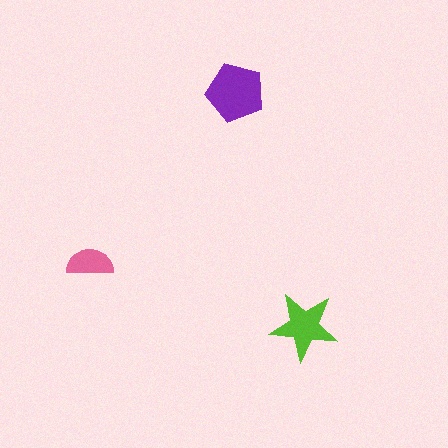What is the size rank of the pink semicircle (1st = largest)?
3rd.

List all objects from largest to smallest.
The purple pentagon, the lime star, the pink semicircle.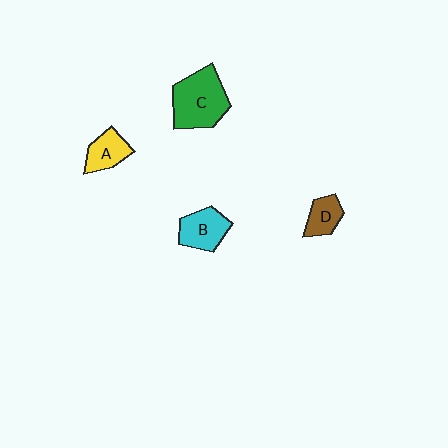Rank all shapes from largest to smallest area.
From largest to smallest: C (green), B (cyan), A (yellow), D (brown).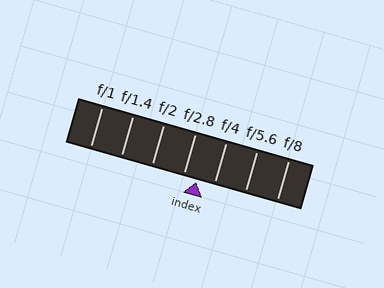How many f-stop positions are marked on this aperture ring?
There are 7 f-stop positions marked.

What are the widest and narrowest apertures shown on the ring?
The widest aperture shown is f/1 and the narrowest is f/8.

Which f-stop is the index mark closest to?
The index mark is closest to f/2.8.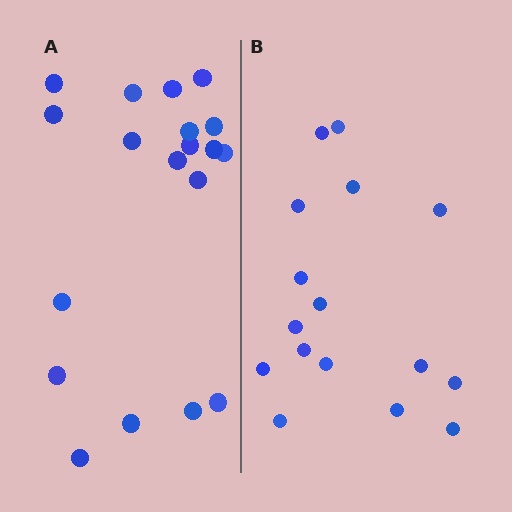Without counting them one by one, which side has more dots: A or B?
Region A (the left region) has more dots.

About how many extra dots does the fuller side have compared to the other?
Region A has just a few more — roughly 2 or 3 more dots than region B.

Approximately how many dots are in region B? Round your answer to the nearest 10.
About 20 dots. (The exact count is 16, which rounds to 20.)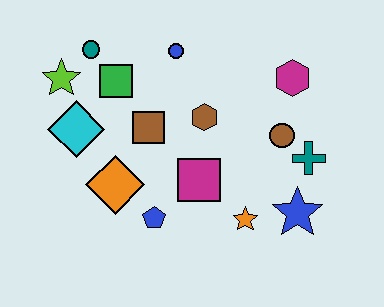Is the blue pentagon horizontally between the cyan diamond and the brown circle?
Yes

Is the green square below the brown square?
No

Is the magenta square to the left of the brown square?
No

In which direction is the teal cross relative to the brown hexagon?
The teal cross is to the right of the brown hexagon.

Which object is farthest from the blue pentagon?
The magenta hexagon is farthest from the blue pentagon.